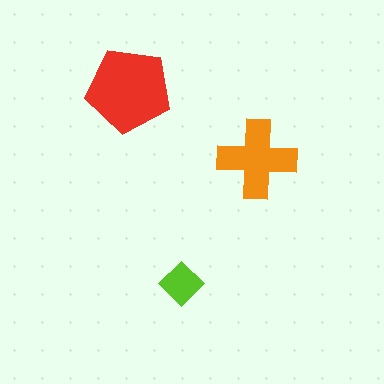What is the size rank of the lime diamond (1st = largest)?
3rd.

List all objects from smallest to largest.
The lime diamond, the orange cross, the red pentagon.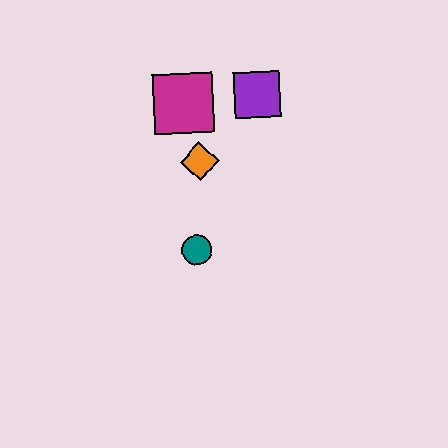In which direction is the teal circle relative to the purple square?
The teal circle is below the purple square.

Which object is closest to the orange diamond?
The magenta square is closest to the orange diamond.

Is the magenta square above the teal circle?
Yes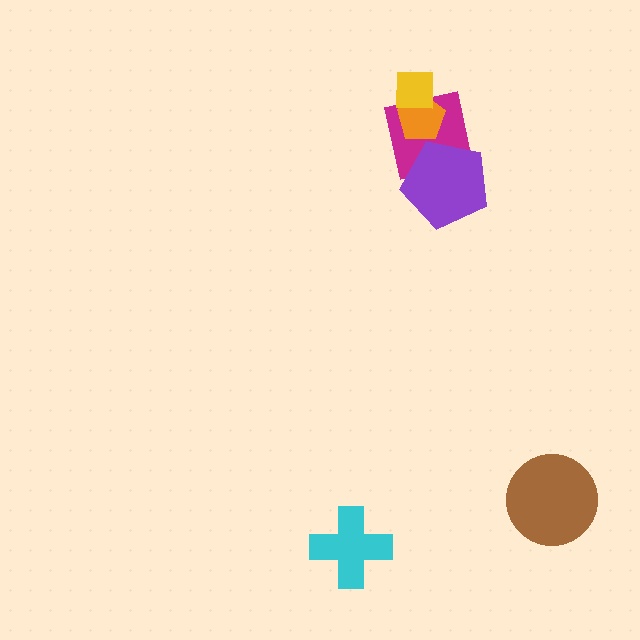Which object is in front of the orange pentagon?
The yellow square is in front of the orange pentagon.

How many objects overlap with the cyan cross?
0 objects overlap with the cyan cross.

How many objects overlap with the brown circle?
0 objects overlap with the brown circle.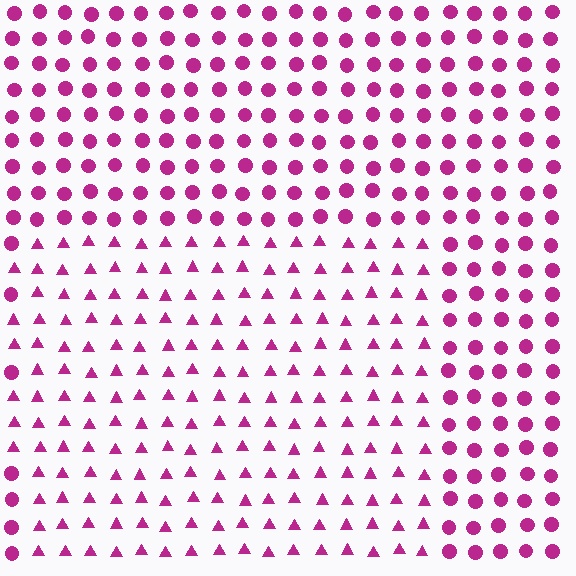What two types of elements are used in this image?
The image uses triangles inside the rectangle region and circles outside it.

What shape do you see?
I see a rectangle.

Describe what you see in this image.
The image is filled with small magenta elements arranged in a uniform grid. A rectangle-shaped region contains triangles, while the surrounding area contains circles. The boundary is defined purely by the change in element shape.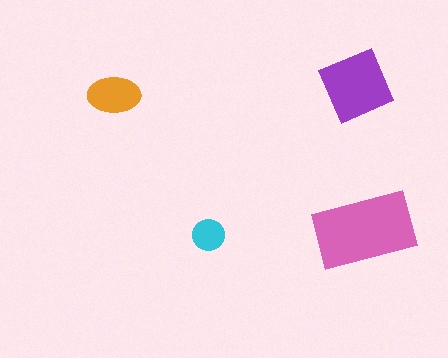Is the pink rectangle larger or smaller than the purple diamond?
Larger.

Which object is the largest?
The pink rectangle.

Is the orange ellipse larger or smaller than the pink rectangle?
Smaller.